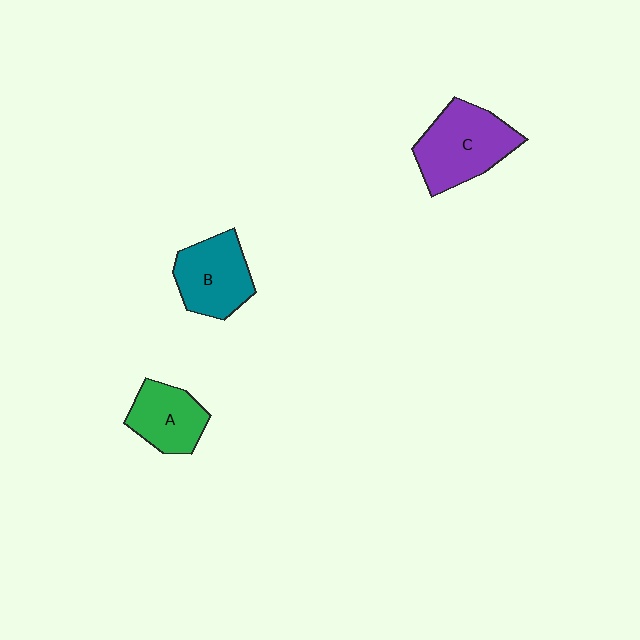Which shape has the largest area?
Shape C (purple).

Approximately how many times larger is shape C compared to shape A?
Approximately 1.5 times.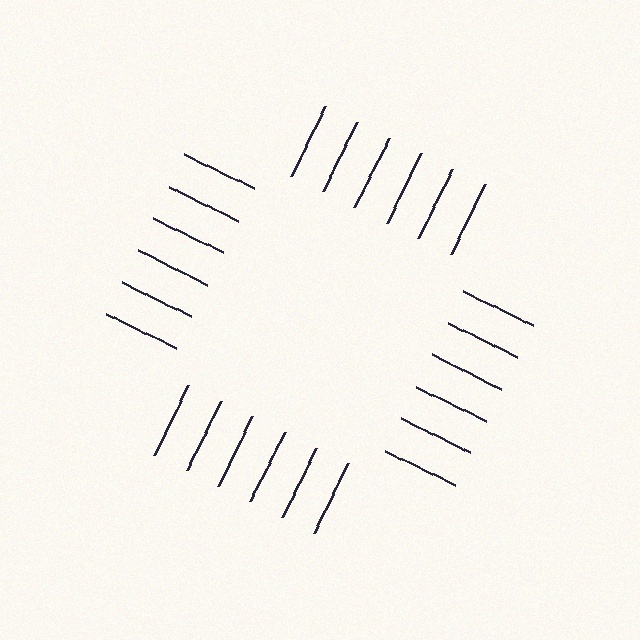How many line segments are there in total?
24 — 6 along each of the 4 edges.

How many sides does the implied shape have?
4 sides — the line-ends trace a square.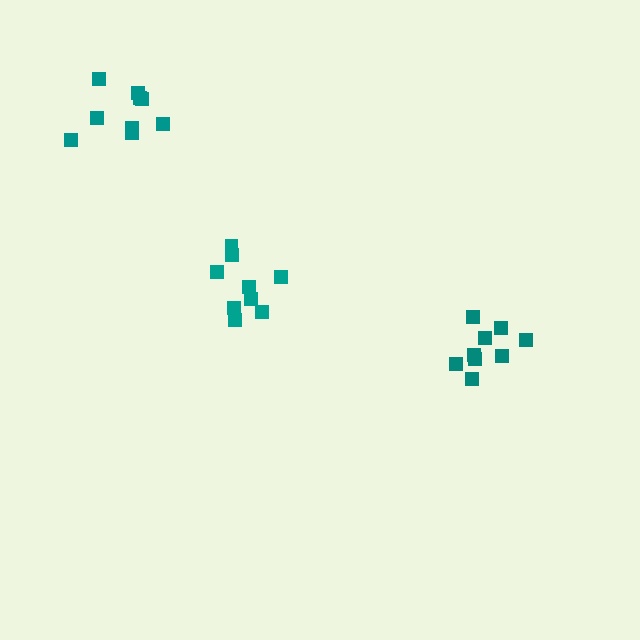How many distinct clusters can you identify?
There are 3 distinct clusters.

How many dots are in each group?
Group 1: 9 dots, Group 2: 9 dots, Group 3: 9 dots (27 total).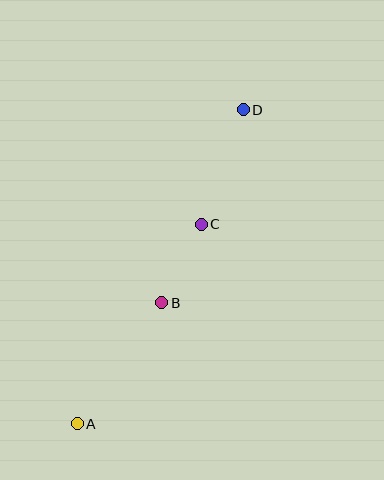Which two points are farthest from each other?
Points A and D are farthest from each other.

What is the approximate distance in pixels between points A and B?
The distance between A and B is approximately 148 pixels.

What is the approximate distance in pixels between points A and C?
The distance between A and C is approximately 235 pixels.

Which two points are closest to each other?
Points B and C are closest to each other.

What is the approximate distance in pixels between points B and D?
The distance between B and D is approximately 209 pixels.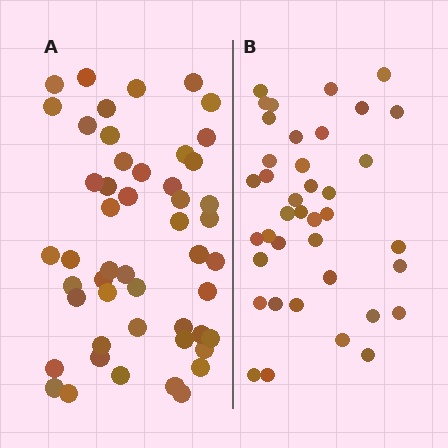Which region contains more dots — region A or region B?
Region A (the left region) has more dots.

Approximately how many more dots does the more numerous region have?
Region A has roughly 12 or so more dots than region B.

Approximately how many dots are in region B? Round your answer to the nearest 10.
About 40 dots. (The exact count is 39, which rounds to 40.)